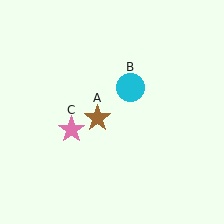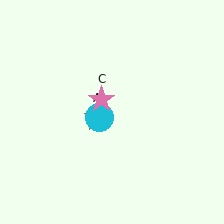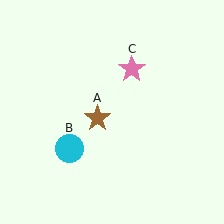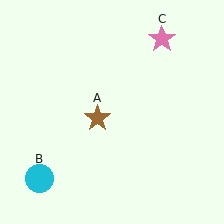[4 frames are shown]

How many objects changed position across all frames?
2 objects changed position: cyan circle (object B), pink star (object C).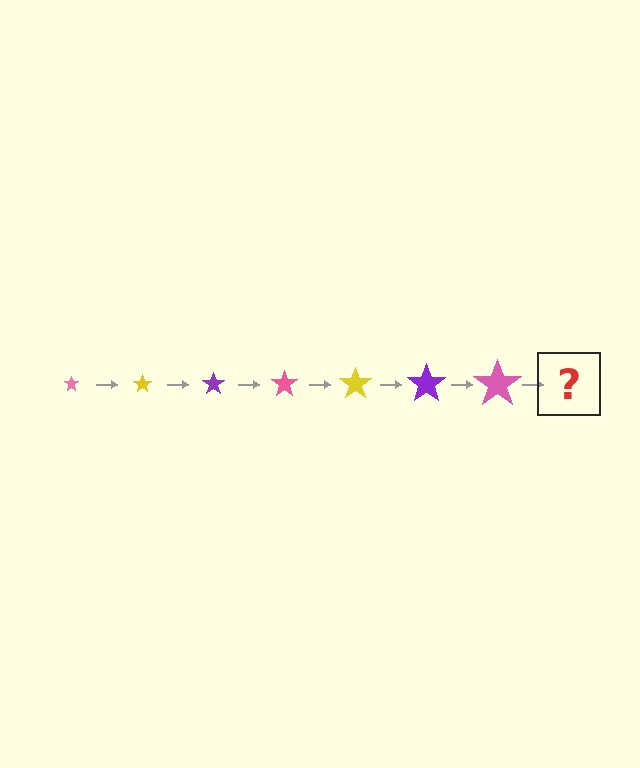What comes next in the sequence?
The next element should be a yellow star, larger than the previous one.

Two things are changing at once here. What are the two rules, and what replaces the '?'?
The two rules are that the star grows larger each step and the color cycles through pink, yellow, and purple. The '?' should be a yellow star, larger than the previous one.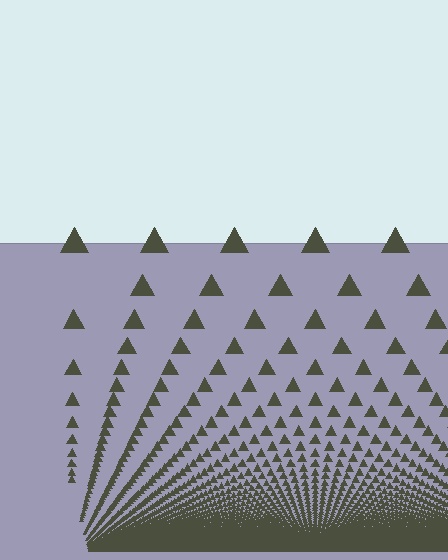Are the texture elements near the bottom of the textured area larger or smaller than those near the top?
Smaller. The gradient is inverted — elements near the bottom are smaller and denser.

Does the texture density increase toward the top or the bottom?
Density increases toward the bottom.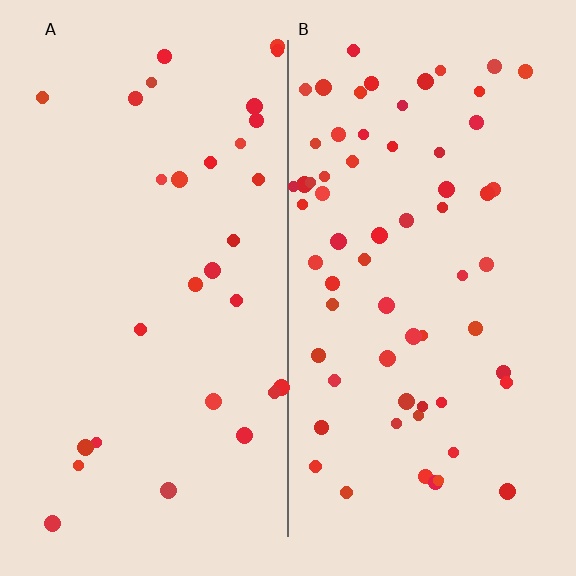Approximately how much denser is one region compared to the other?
Approximately 2.2× — region B over region A.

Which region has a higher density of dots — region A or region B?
B (the right).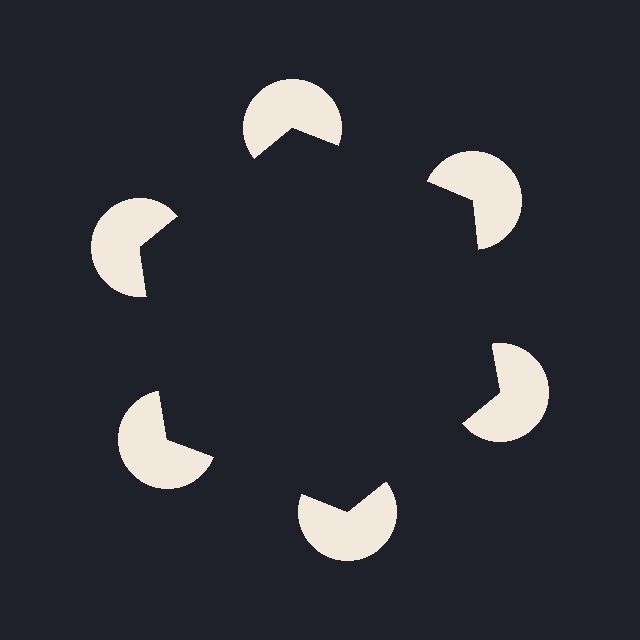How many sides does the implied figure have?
6 sides.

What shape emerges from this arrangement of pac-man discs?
An illusory hexagon — its edges are inferred from the aligned wedge cuts in the pac-man discs, not physically drawn.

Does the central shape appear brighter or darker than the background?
It typically appears slightly darker than the background, even though no actual brightness change is drawn.